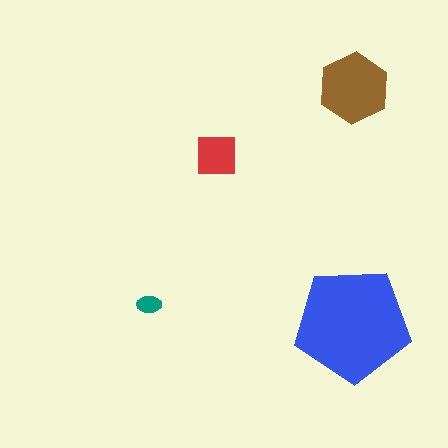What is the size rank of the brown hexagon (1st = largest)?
2nd.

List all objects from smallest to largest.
The teal ellipse, the red square, the brown hexagon, the blue pentagon.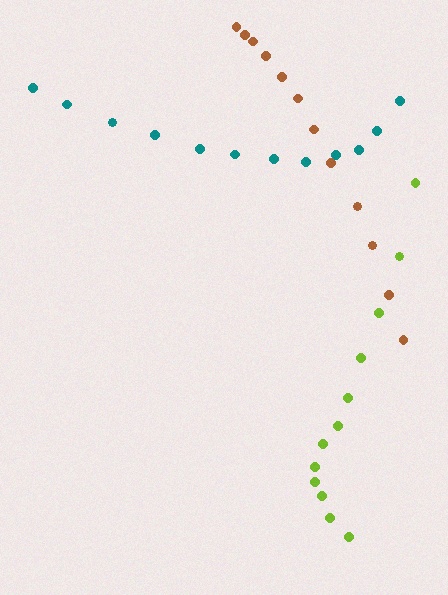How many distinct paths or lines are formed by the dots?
There are 3 distinct paths.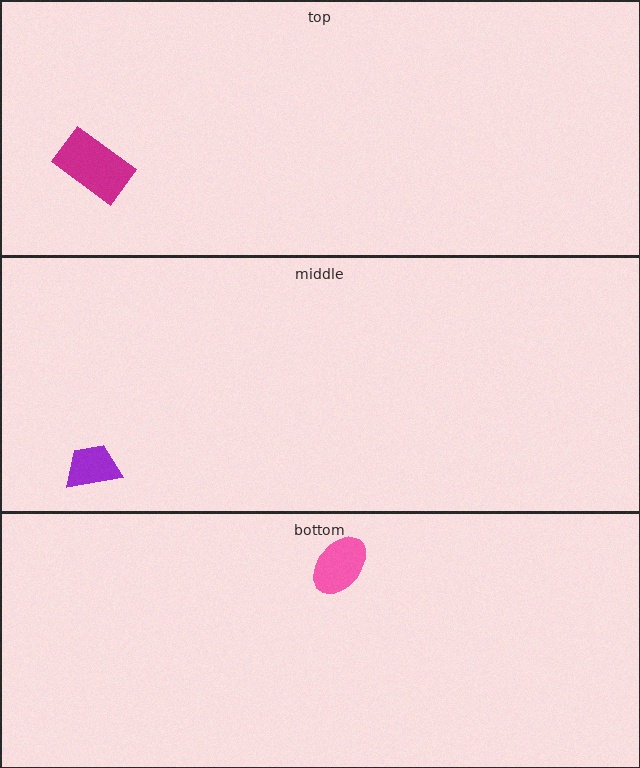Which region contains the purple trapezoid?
The middle region.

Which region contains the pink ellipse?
The bottom region.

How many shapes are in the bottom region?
1.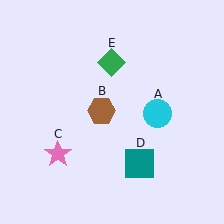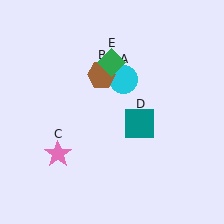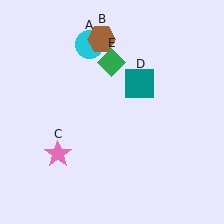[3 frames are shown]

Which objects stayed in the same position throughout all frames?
Pink star (object C) and green diamond (object E) remained stationary.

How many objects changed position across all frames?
3 objects changed position: cyan circle (object A), brown hexagon (object B), teal square (object D).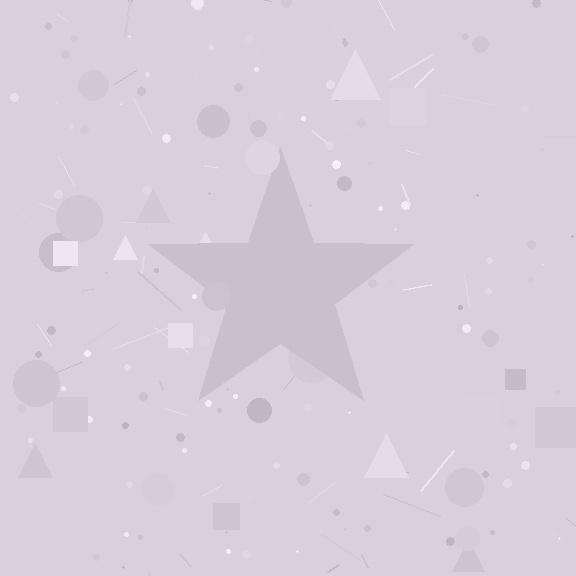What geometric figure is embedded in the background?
A star is embedded in the background.